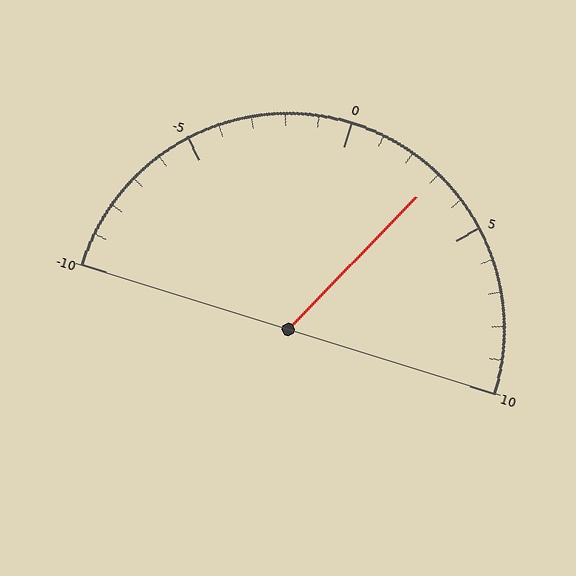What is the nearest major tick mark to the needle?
The nearest major tick mark is 5.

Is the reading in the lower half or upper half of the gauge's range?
The reading is in the upper half of the range (-10 to 10).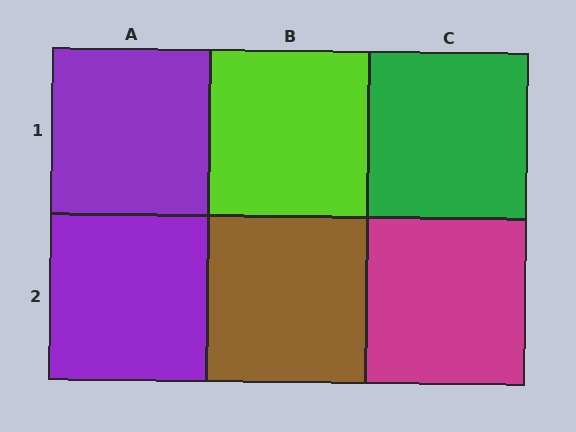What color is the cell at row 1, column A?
Purple.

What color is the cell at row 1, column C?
Green.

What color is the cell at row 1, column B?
Lime.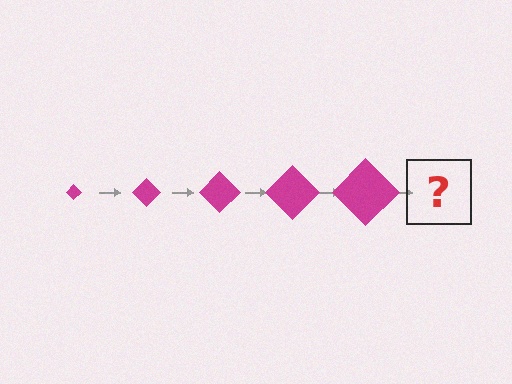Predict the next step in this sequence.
The next step is a magenta diamond, larger than the previous one.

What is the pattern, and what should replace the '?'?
The pattern is that the diamond gets progressively larger each step. The '?' should be a magenta diamond, larger than the previous one.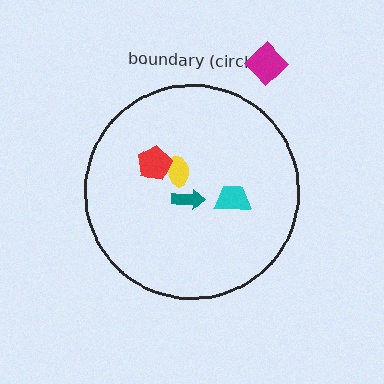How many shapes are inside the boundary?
4 inside, 1 outside.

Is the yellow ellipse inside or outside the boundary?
Inside.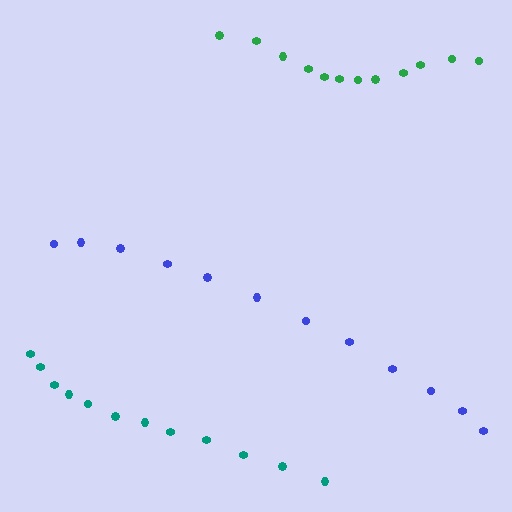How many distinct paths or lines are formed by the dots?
There are 3 distinct paths.